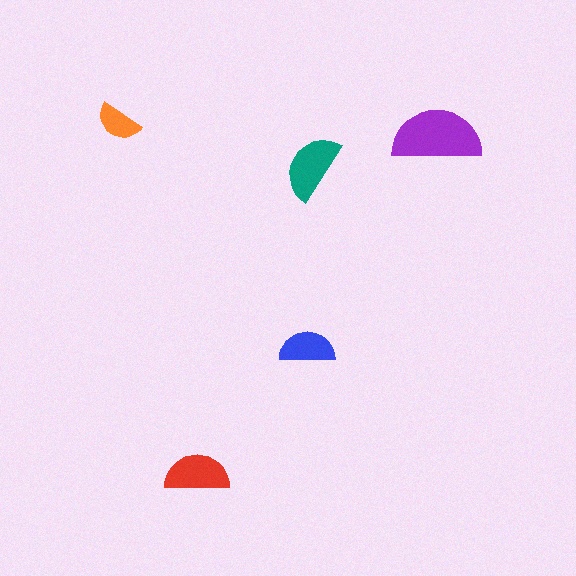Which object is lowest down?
The red semicircle is bottommost.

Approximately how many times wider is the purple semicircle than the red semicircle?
About 1.5 times wider.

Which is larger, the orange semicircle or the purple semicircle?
The purple one.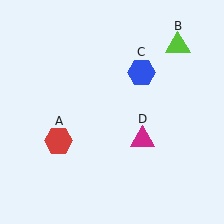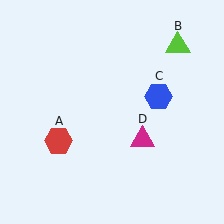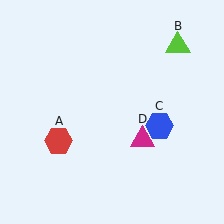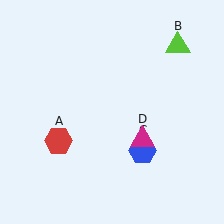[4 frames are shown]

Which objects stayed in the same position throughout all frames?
Red hexagon (object A) and lime triangle (object B) and magenta triangle (object D) remained stationary.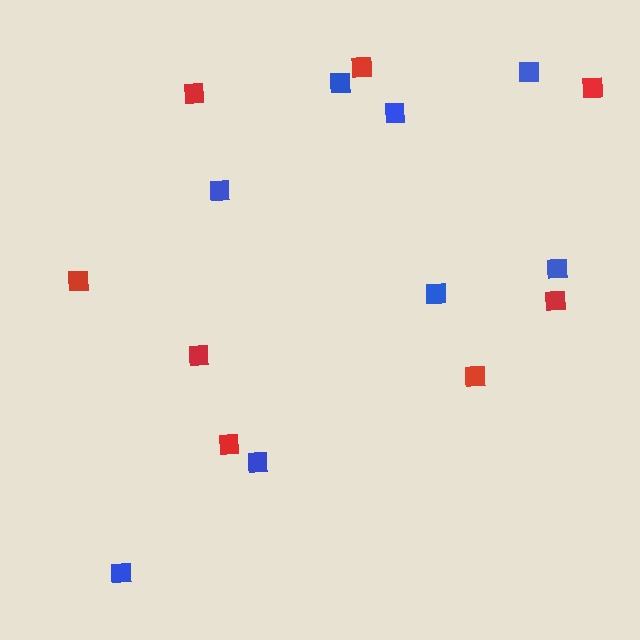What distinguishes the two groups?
There are 2 groups: one group of red squares (8) and one group of blue squares (8).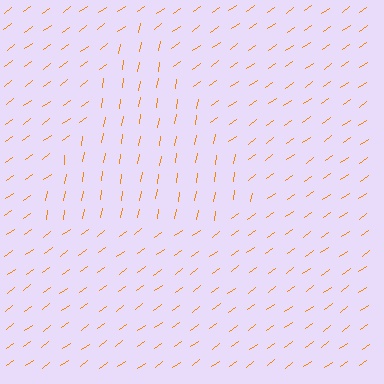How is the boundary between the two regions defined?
The boundary is defined purely by a change in line orientation (approximately 45 degrees difference). All lines are the same color and thickness.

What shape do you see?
I see a triangle.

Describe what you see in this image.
The image is filled with small orange line segments. A triangle region in the image has lines oriented differently from the surrounding lines, creating a visible texture boundary.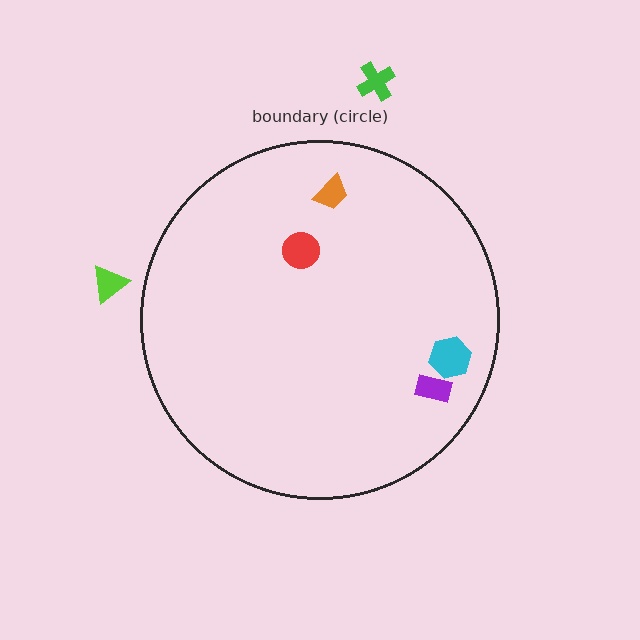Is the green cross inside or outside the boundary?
Outside.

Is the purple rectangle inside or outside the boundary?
Inside.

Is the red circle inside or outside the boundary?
Inside.